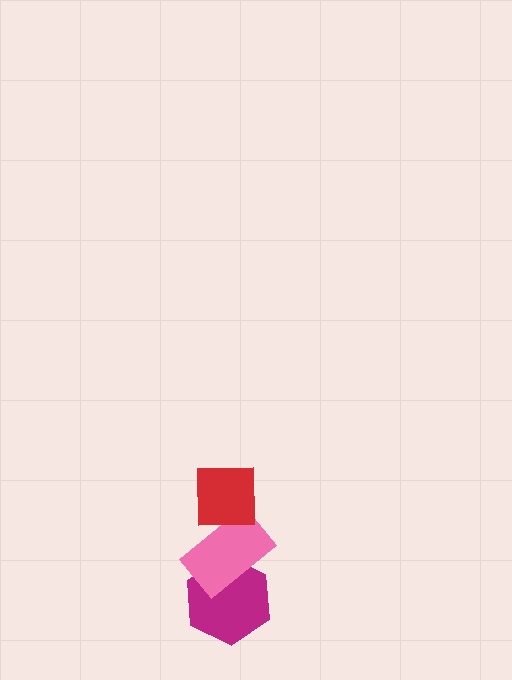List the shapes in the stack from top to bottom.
From top to bottom: the red square, the pink rectangle, the magenta hexagon.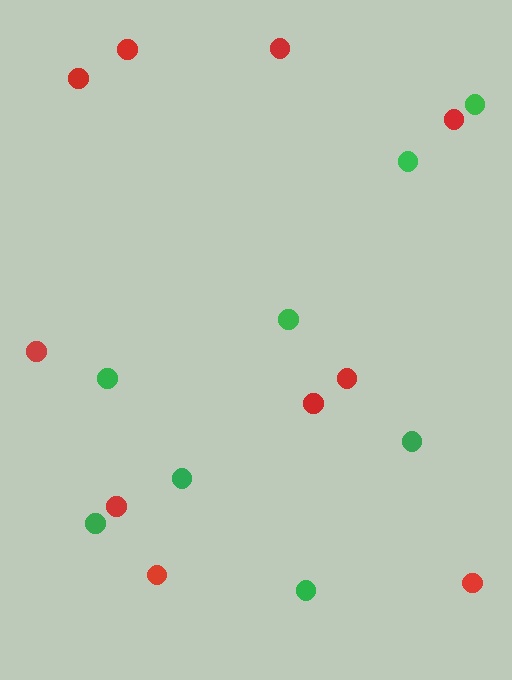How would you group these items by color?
There are 2 groups: one group of green circles (8) and one group of red circles (10).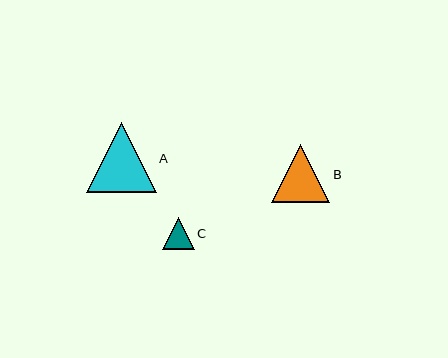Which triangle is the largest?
Triangle A is the largest with a size of approximately 70 pixels.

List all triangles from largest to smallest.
From largest to smallest: A, B, C.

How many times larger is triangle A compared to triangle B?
Triangle A is approximately 1.2 times the size of triangle B.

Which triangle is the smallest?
Triangle C is the smallest with a size of approximately 32 pixels.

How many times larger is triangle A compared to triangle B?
Triangle A is approximately 1.2 times the size of triangle B.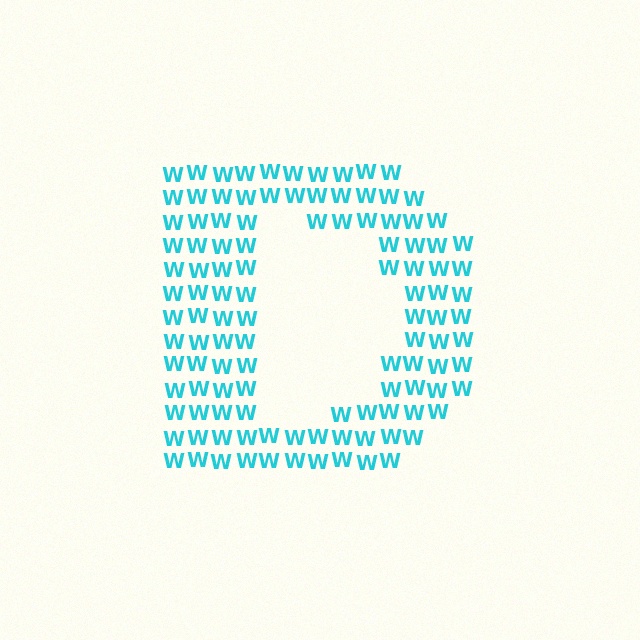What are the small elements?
The small elements are letter W's.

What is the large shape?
The large shape is the letter D.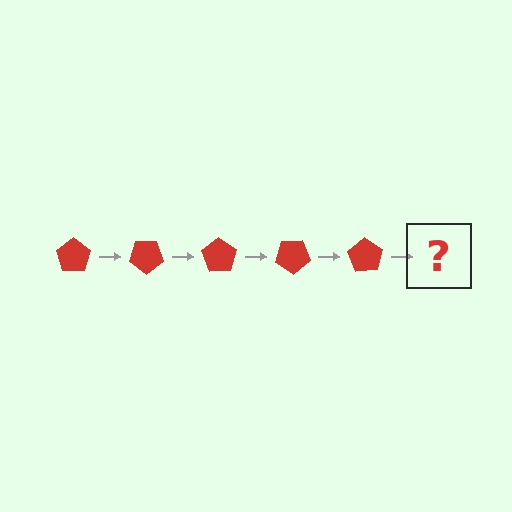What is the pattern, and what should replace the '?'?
The pattern is that the pentagon rotates 35 degrees each step. The '?' should be a red pentagon rotated 175 degrees.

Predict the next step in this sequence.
The next step is a red pentagon rotated 175 degrees.